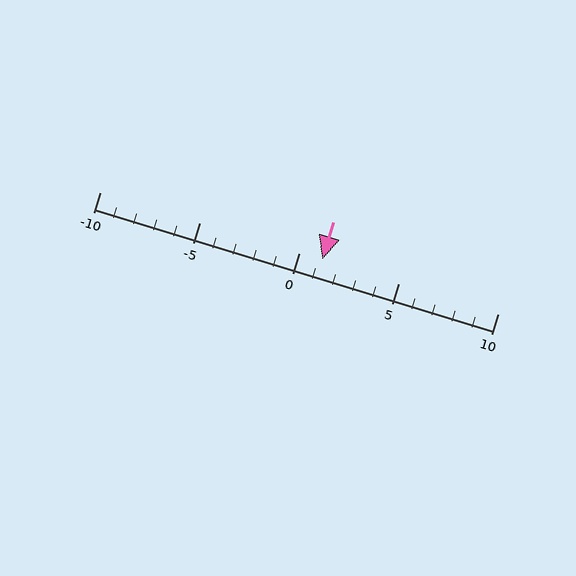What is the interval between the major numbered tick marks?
The major tick marks are spaced 5 units apart.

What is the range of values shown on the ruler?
The ruler shows values from -10 to 10.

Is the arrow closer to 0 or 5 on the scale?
The arrow is closer to 0.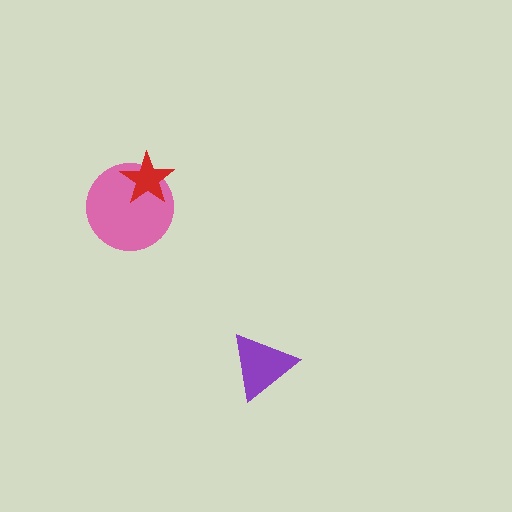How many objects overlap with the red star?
1 object overlaps with the red star.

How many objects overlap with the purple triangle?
0 objects overlap with the purple triangle.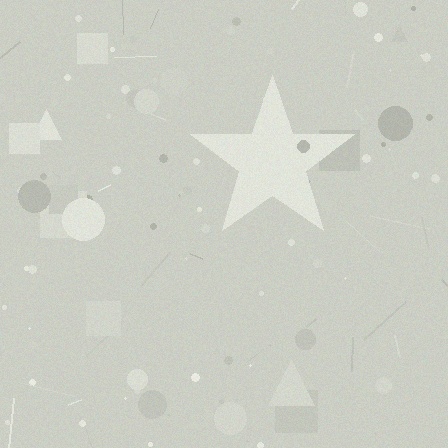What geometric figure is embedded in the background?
A star is embedded in the background.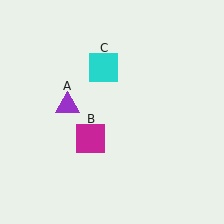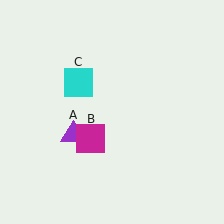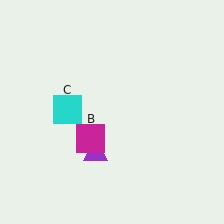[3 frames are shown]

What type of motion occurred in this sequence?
The purple triangle (object A), cyan square (object C) rotated counterclockwise around the center of the scene.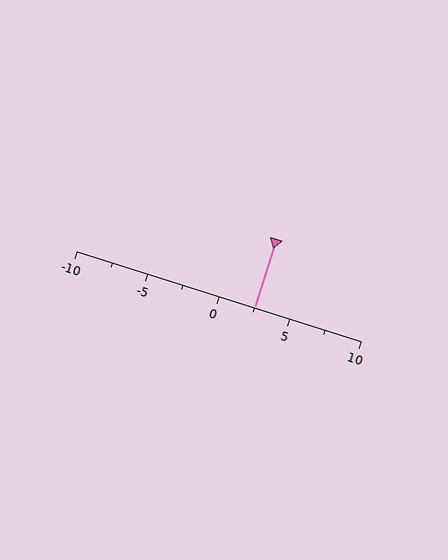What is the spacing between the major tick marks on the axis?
The major ticks are spaced 5 apart.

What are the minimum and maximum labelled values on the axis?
The axis runs from -10 to 10.